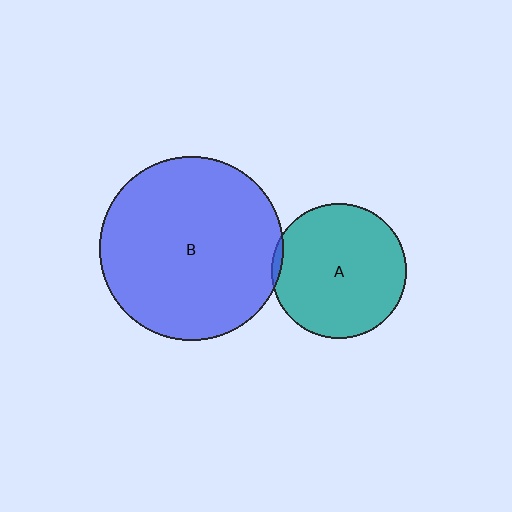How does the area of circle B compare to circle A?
Approximately 1.9 times.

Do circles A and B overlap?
Yes.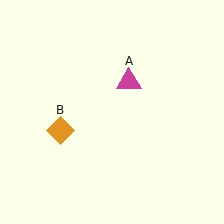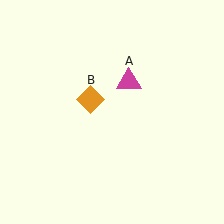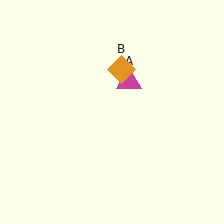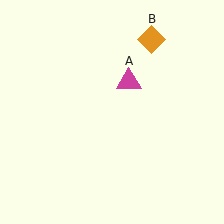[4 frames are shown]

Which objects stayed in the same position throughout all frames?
Magenta triangle (object A) remained stationary.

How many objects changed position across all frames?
1 object changed position: orange diamond (object B).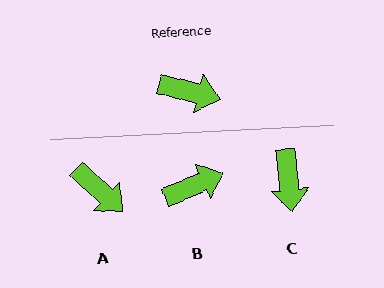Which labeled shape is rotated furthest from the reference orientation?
C, about 71 degrees away.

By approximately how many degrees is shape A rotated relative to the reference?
Approximately 29 degrees clockwise.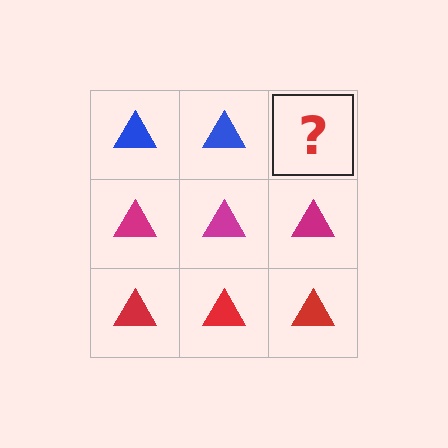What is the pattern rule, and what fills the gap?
The rule is that each row has a consistent color. The gap should be filled with a blue triangle.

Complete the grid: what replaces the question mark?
The question mark should be replaced with a blue triangle.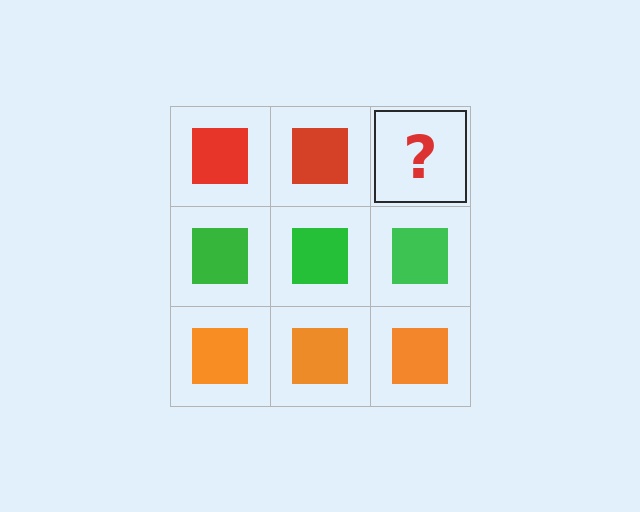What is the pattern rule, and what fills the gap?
The rule is that each row has a consistent color. The gap should be filled with a red square.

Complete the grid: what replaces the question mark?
The question mark should be replaced with a red square.